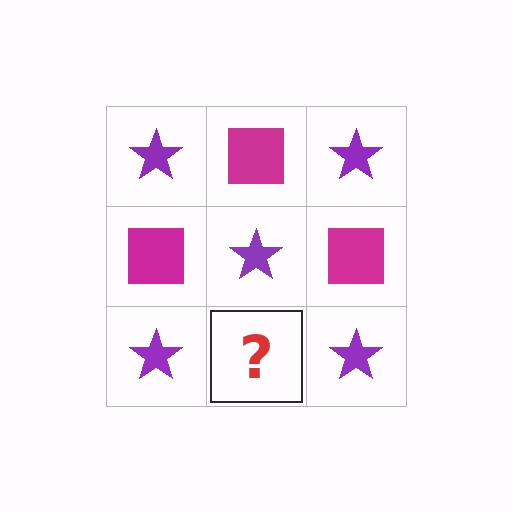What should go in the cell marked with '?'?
The missing cell should contain a magenta square.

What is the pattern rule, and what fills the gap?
The rule is that it alternates purple star and magenta square in a checkerboard pattern. The gap should be filled with a magenta square.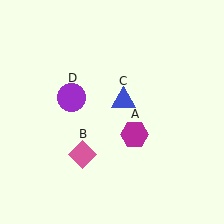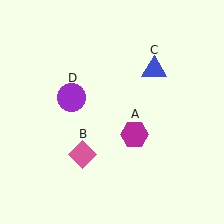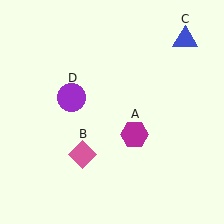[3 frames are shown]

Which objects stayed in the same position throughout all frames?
Magenta hexagon (object A) and pink diamond (object B) and purple circle (object D) remained stationary.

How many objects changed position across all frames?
1 object changed position: blue triangle (object C).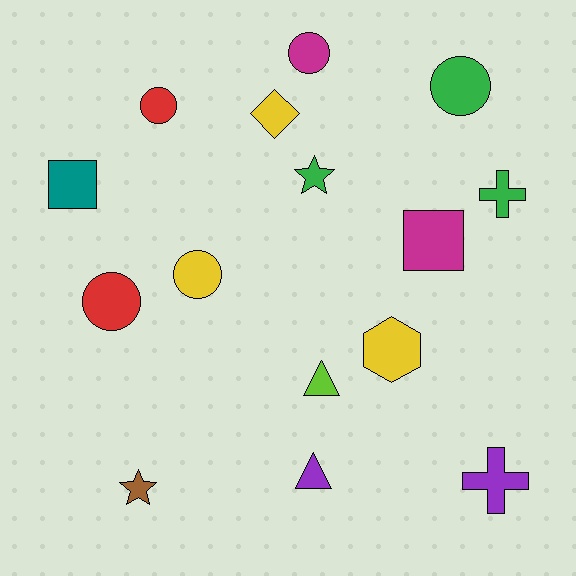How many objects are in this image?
There are 15 objects.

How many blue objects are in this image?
There are no blue objects.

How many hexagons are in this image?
There is 1 hexagon.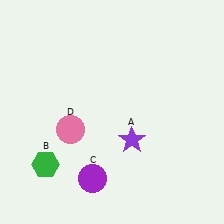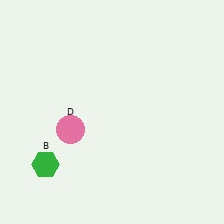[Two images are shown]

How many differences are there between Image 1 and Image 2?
There are 2 differences between the two images.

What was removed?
The purple circle (C), the purple star (A) were removed in Image 2.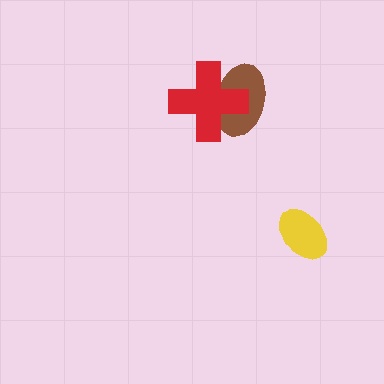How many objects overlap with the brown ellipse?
1 object overlaps with the brown ellipse.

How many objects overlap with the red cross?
1 object overlaps with the red cross.